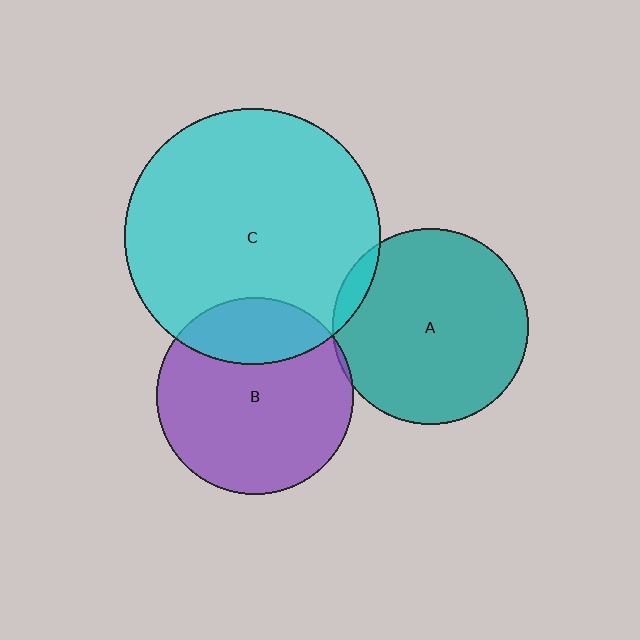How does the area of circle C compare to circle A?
Approximately 1.7 times.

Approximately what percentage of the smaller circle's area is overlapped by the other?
Approximately 25%.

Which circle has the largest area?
Circle C (cyan).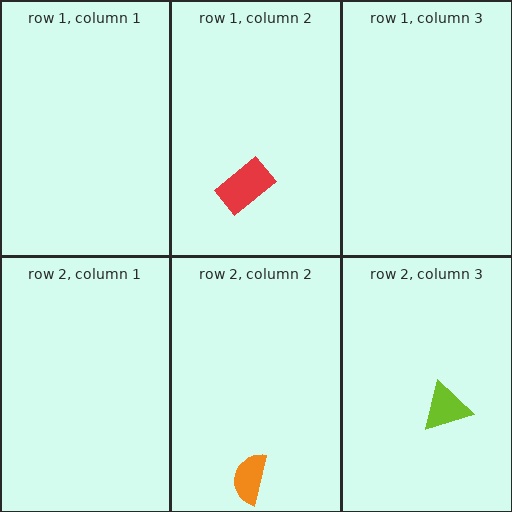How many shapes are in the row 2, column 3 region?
1.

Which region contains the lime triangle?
The row 2, column 3 region.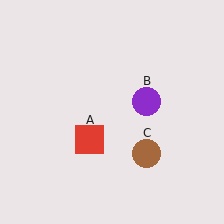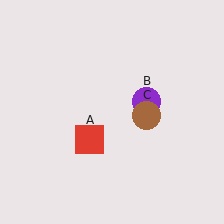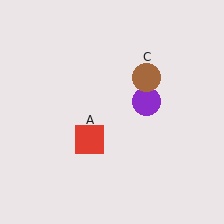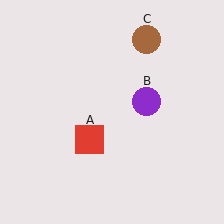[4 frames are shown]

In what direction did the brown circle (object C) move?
The brown circle (object C) moved up.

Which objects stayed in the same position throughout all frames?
Red square (object A) and purple circle (object B) remained stationary.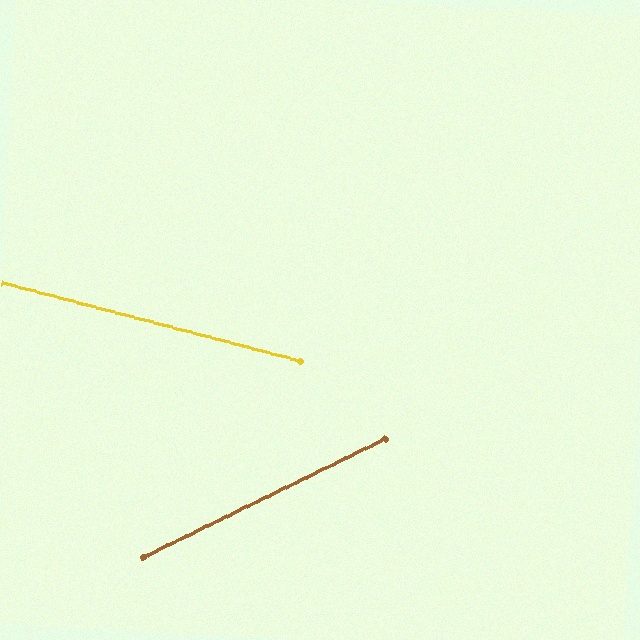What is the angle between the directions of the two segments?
Approximately 41 degrees.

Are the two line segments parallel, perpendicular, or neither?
Neither parallel nor perpendicular — they differ by about 41°.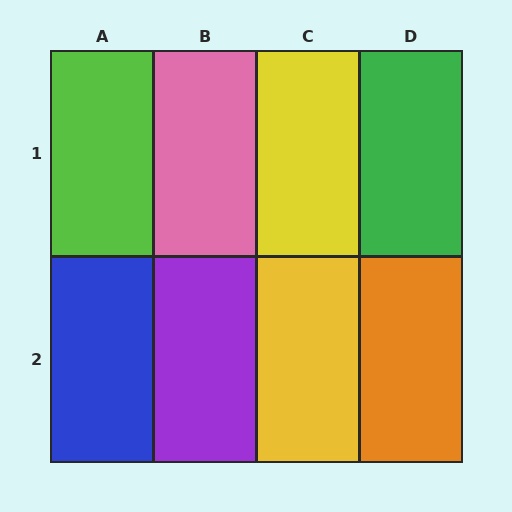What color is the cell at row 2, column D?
Orange.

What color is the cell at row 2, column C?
Yellow.